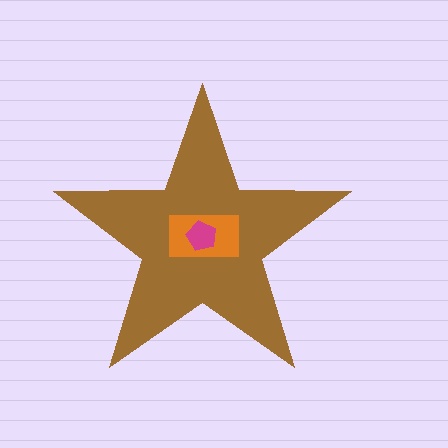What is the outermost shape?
The brown star.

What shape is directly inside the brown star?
The orange rectangle.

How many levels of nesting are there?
3.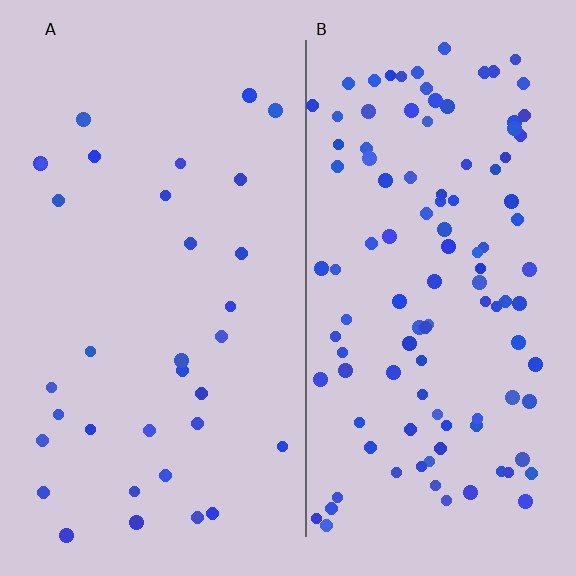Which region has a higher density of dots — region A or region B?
B (the right).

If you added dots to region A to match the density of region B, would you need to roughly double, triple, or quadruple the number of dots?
Approximately triple.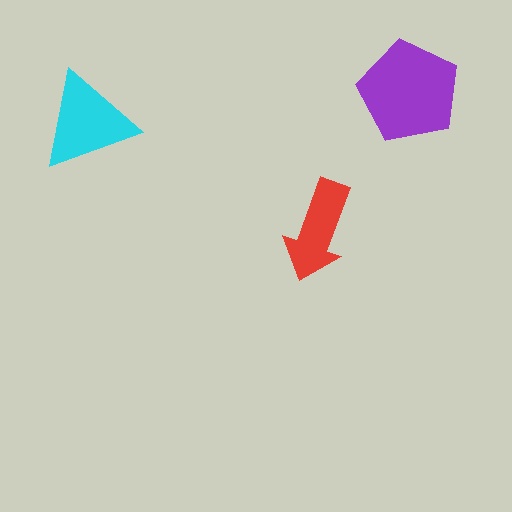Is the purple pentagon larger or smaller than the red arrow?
Larger.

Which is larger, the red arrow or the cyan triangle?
The cyan triangle.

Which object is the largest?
The purple pentagon.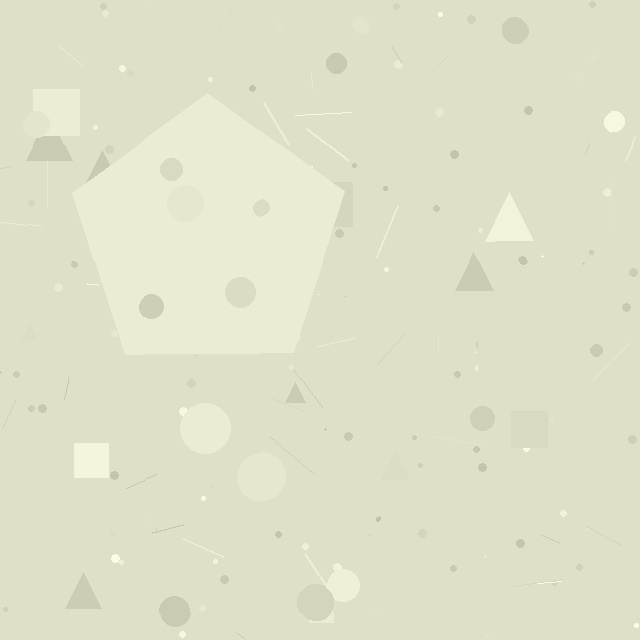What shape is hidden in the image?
A pentagon is hidden in the image.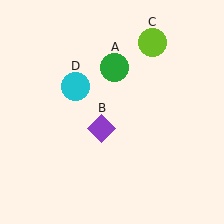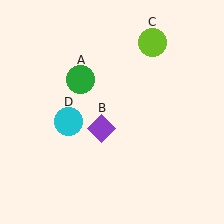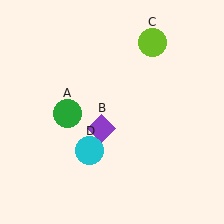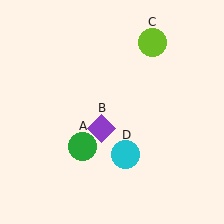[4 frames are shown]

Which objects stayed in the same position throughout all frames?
Purple diamond (object B) and lime circle (object C) remained stationary.